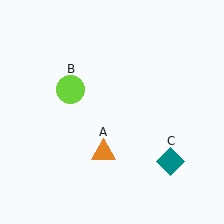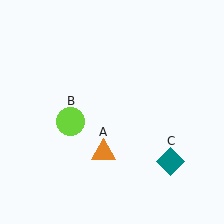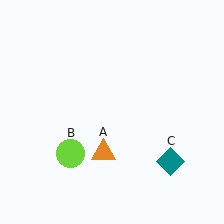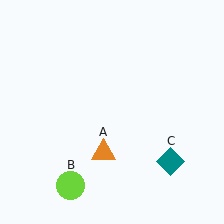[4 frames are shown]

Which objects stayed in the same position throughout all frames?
Orange triangle (object A) and teal diamond (object C) remained stationary.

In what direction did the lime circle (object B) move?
The lime circle (object B) moved down.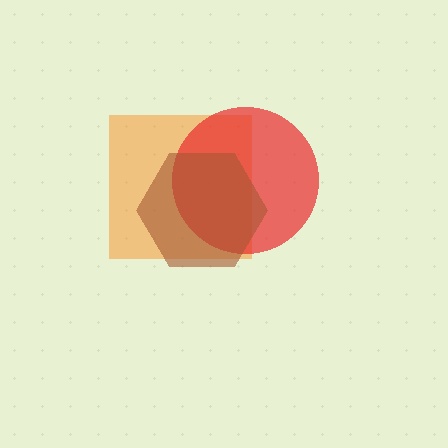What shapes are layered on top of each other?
The layered shapes are: an orange square, a red circle, a brown hexagon.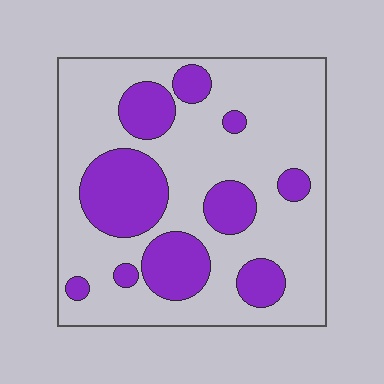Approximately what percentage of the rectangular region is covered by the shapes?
Approximately 30%.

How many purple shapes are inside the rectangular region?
10.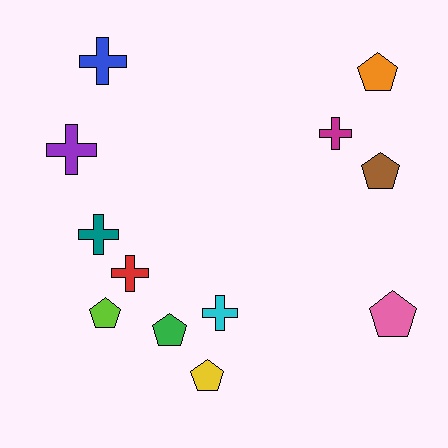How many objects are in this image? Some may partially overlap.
There are 12 objects.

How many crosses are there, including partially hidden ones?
There are 6 crosses.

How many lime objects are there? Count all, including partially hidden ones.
There is 1 lime object.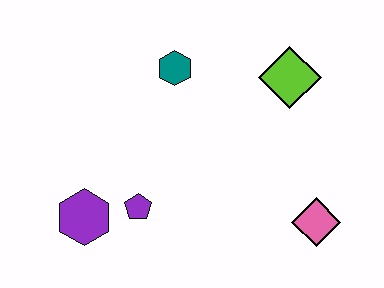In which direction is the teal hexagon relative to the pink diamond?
The teal hexagon is above the pink diamond.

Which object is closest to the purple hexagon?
The purple pentagon is closest to the purple hexagon.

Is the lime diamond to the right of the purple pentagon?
Yes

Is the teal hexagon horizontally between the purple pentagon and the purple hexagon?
No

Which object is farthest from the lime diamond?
The purple hexagon is farthest from the lime diamond.